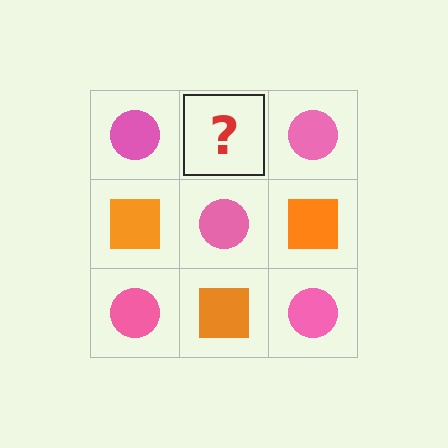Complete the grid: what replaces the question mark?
The question mark should be replaced with an orange square.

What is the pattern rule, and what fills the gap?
The rule is that it alternates pink circle and orange square in a checkerboard pattern. The gap should be filled with an orange square.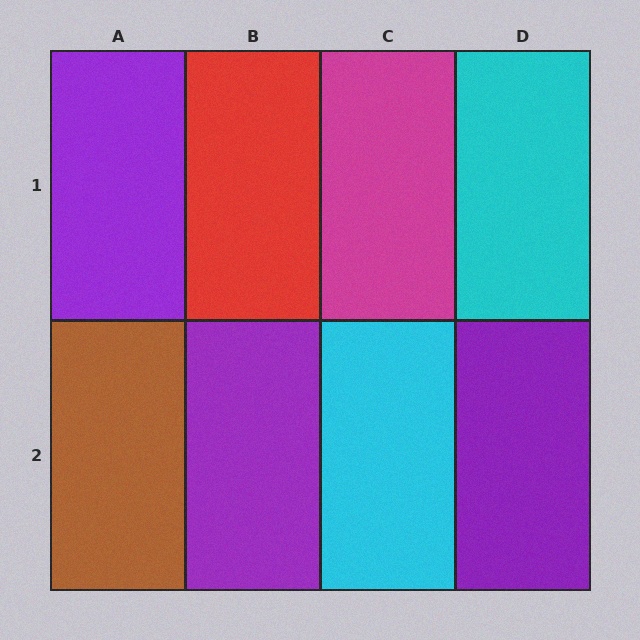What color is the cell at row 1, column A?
Purple.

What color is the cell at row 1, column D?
Cyan.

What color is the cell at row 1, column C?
Magenta.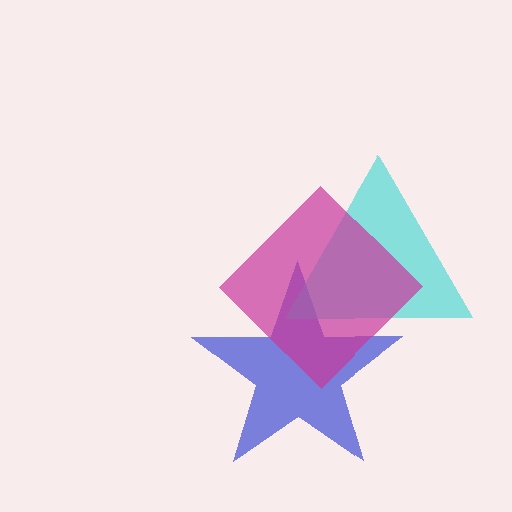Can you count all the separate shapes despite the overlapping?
Yes, there are 3 separate shapes.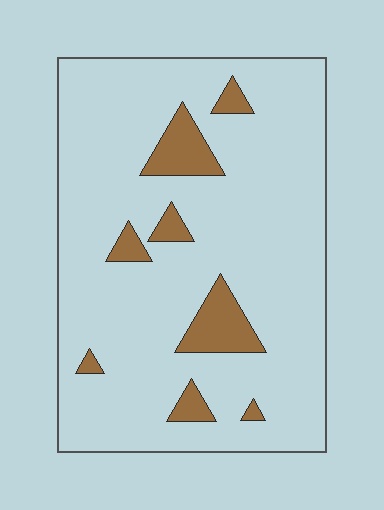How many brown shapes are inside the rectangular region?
8.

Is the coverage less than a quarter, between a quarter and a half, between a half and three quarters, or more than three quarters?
Less than a quarter.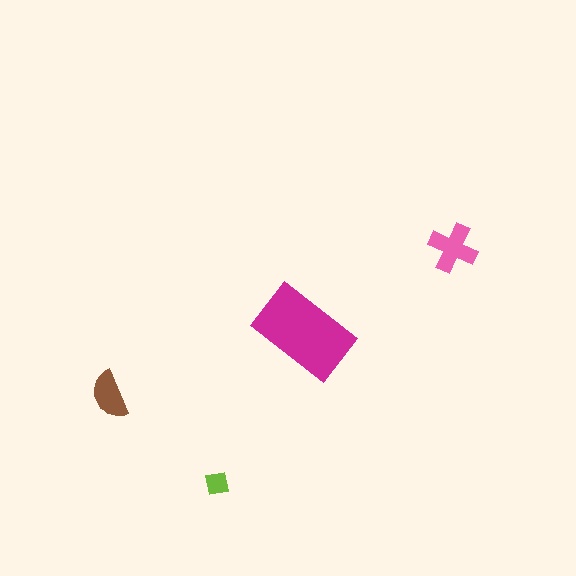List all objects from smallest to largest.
The lime square, the brown semicircle, the pink cross, the magenta rectangle.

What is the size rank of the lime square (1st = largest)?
4th.